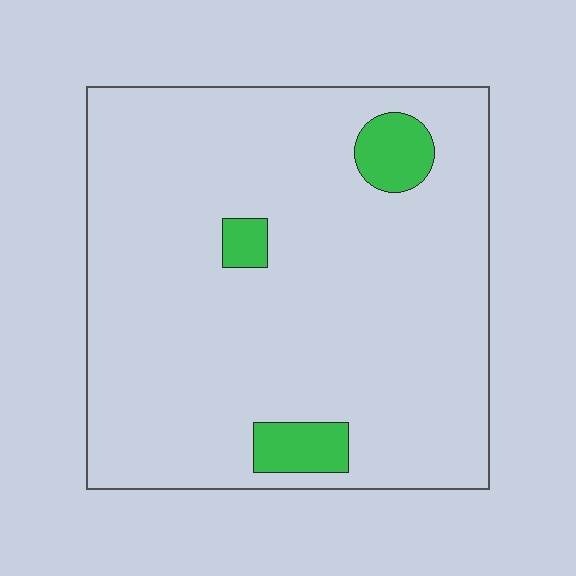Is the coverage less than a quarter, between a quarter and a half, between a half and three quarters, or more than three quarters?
Less than a quarter.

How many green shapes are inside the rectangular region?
3.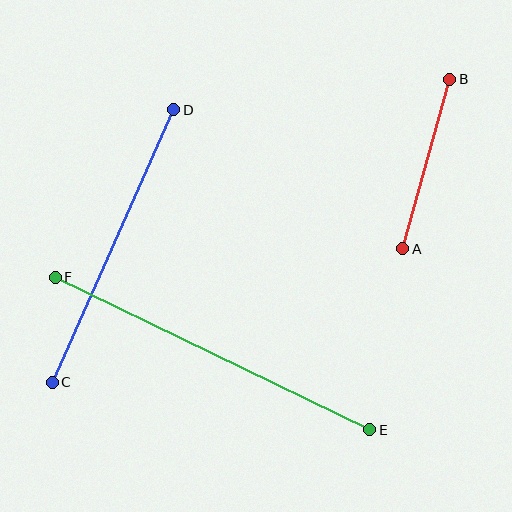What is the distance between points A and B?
The distance is approximately 176 pixels.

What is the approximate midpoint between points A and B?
The midpoint is at approximately (426, 164) pixels.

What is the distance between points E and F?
The distance is approximately 350 pixels.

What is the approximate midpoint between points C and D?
The midpoint is at approximately (113, 246) pixels.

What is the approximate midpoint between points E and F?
The midpoint is at approximately (213, 353) pixels.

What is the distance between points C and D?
The distance is approximately 298 pixels.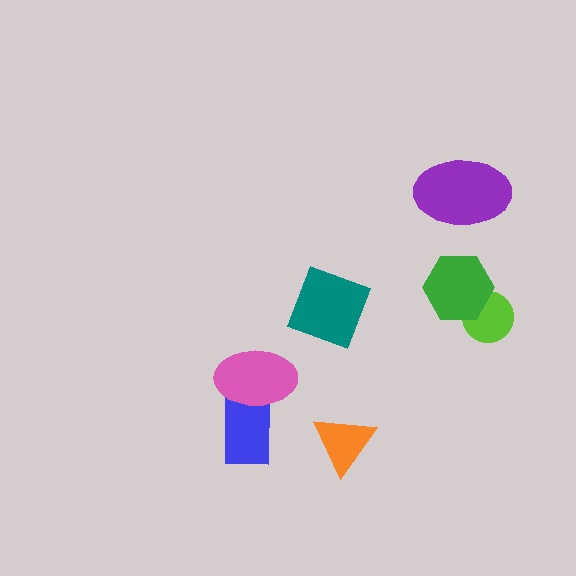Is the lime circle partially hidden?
Yes, it is partially covered by another shape.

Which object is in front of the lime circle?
The green hexagon is in front of the lime circle.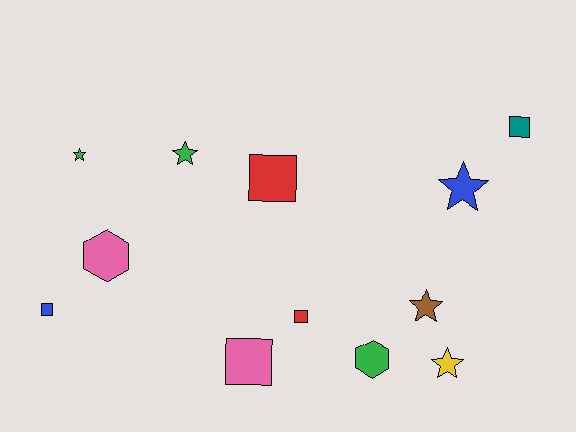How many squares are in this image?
There are 5 squares.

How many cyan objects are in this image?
There are no cyan objects.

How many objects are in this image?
There are 12 objects.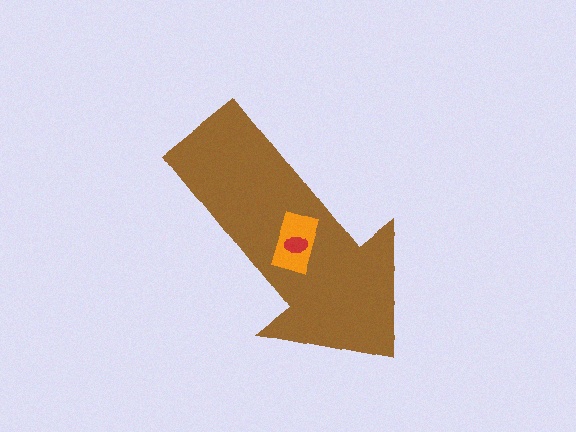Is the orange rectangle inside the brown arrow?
Yes.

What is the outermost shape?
The brown arrow.